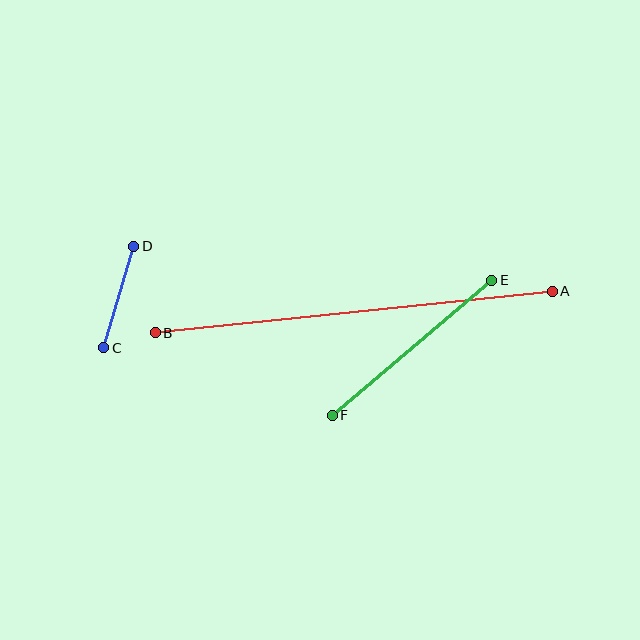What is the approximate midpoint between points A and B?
The midpoint is at approximately (354, 312) pixels.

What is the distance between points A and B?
The distance is approximately 399 pixels.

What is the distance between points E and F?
The distance is approximately 209 pixels.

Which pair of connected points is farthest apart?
Points A and B are farthest apart.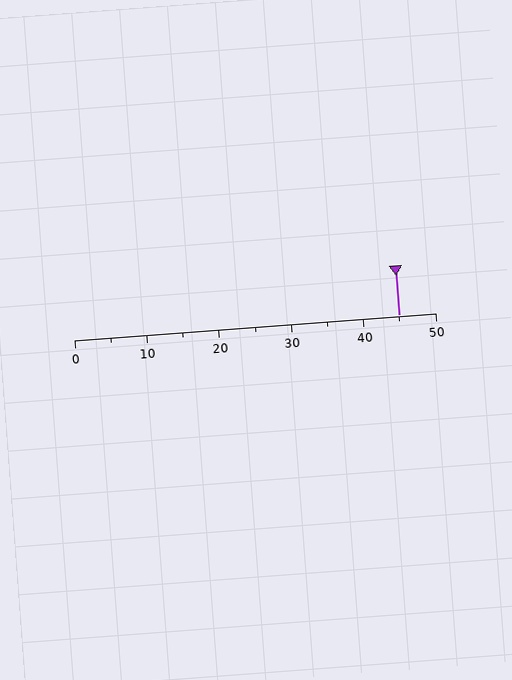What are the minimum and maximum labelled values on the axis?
The axis runs from 0 to 50.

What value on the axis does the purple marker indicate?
The marker indicates approximately 45.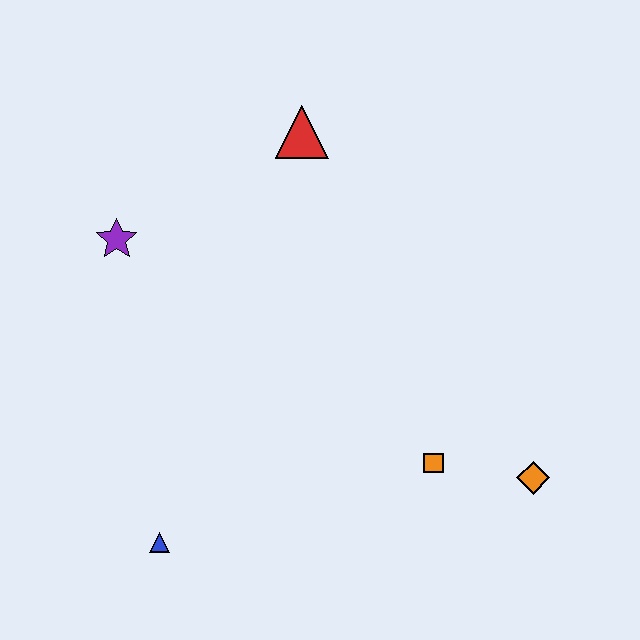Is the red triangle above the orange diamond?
Yes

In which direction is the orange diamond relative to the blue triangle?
The orange diamond is to the right of the blue triangle.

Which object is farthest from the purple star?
The orange diamond is farthest from the purple star.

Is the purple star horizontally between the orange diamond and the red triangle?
No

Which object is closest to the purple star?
The red triangle is closest to the purple star.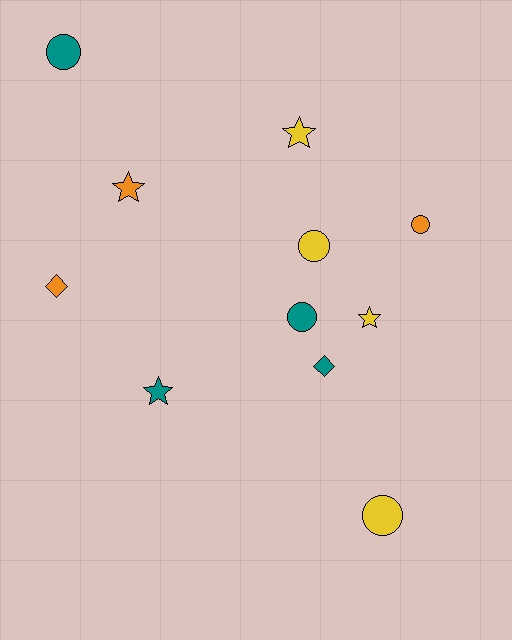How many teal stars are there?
There is 1 teal star.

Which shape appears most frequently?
Circle, with 5 objects.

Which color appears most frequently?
Teal, with 4 objects.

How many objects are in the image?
There are 11 objects.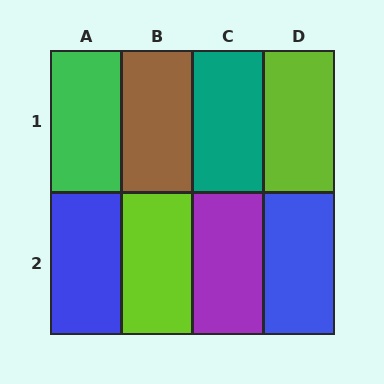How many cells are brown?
1 cell is brown.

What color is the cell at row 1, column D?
Lime.